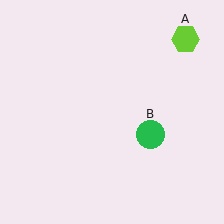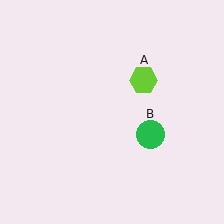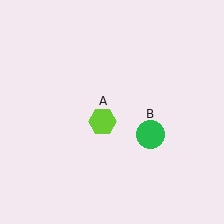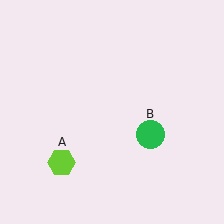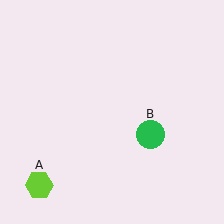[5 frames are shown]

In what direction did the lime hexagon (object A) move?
The lime hexagon (object A) moved down and to the left.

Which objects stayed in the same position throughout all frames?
Green circle (object B) remained stationary.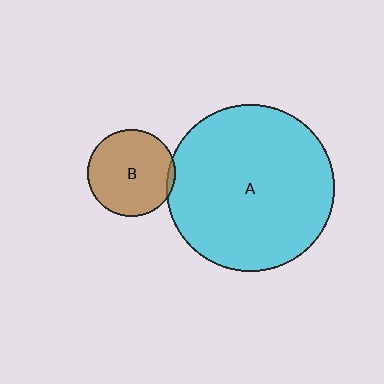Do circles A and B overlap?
Yes.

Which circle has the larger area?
Circle A (cyan).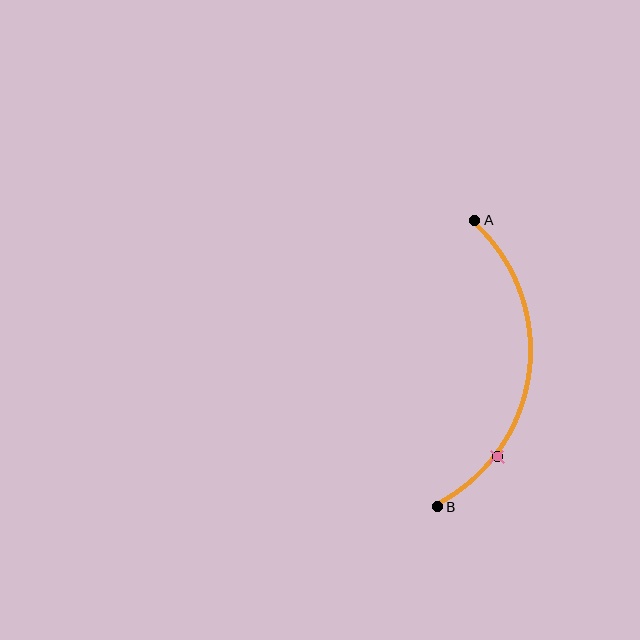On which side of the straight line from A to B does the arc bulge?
The arc bulges to the right of the straight line connecting A and B.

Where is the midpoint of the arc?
The arc midpoint is the point on the curve farthest from the straight line joining A and B. It sits to the right of that line.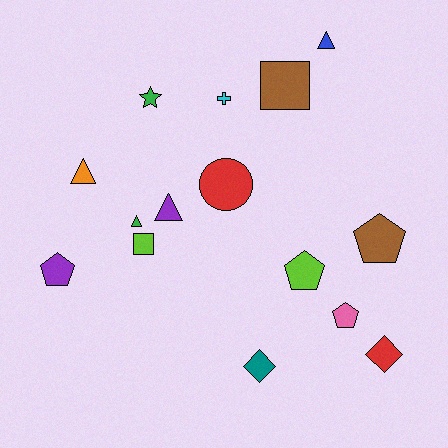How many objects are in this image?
There are 15 objects.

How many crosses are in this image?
There is 1 cross.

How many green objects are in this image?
There are 2 green objects.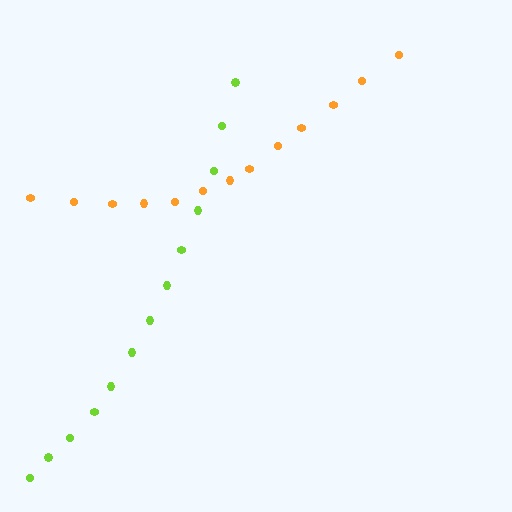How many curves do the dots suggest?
There are 2 distinct paths.